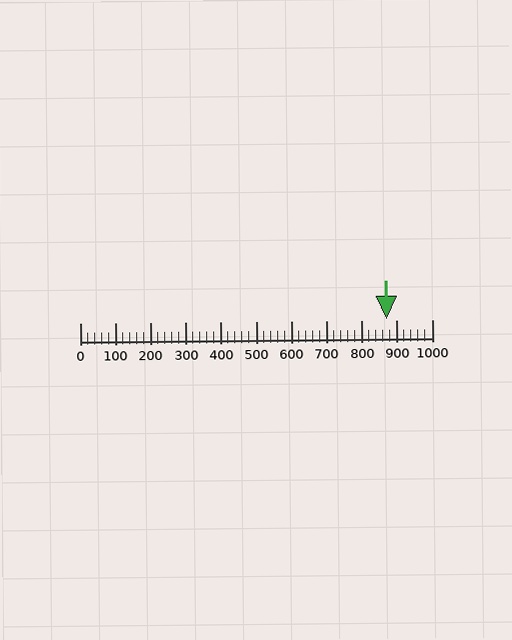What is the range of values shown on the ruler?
The ruler shows values from 0 to 1000.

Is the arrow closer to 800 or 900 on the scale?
The arrow is closer to 900.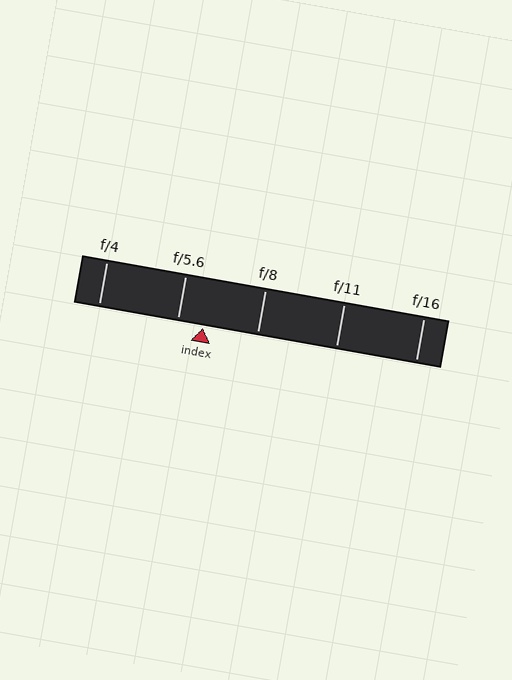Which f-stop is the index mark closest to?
The index mark is closest to f/5.6.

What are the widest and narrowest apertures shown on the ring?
The widest aperture shown is f/4 and the narrowest is f/16.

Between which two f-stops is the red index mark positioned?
The index mark is between f/5.6 and f/8.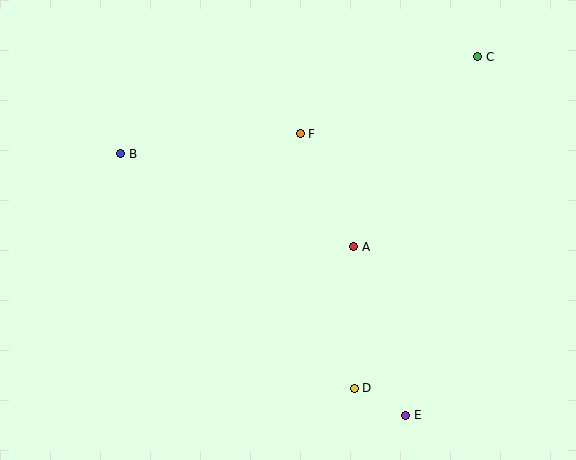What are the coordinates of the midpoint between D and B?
The midpoint between D and B is at (237, 271).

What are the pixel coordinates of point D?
Point D is at (354, 388).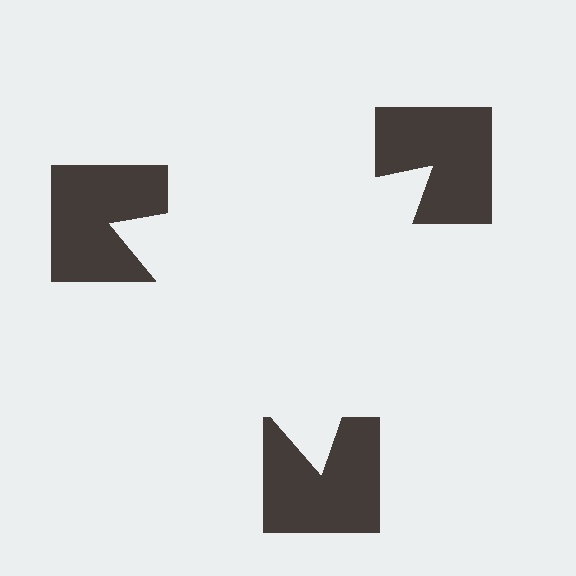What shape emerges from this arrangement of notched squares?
An illusory triangle — its edges are inferred from the aligned wedge cuts in the notched squares, not physically drawn.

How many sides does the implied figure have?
3 sides.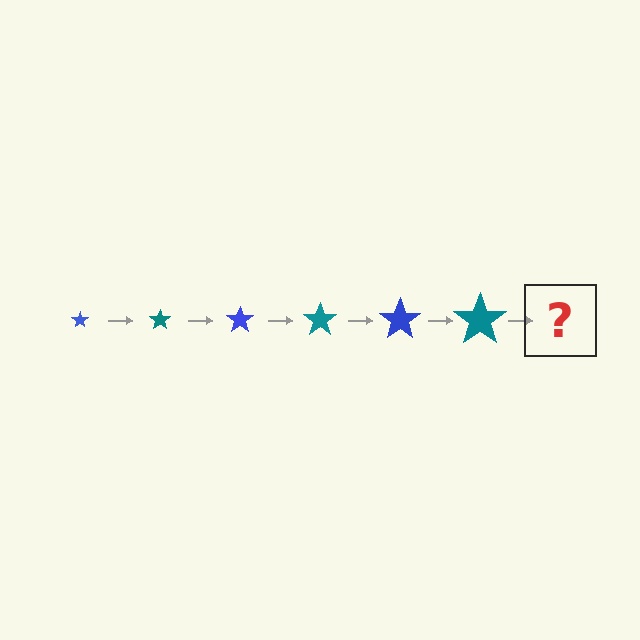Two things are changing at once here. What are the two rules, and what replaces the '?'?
The two rules are that the star grows larger each step and the color cycles through blue and teal. The '?' should be a blue star, larger than the previous one.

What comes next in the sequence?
The next element should be a blue star, larger than the previous one.